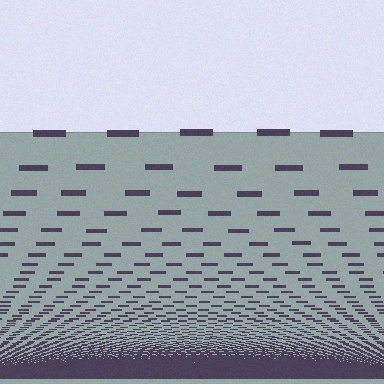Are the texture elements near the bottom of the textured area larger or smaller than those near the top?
Smaller. The gradient is inverted — elements near the bottom are smaller and denser.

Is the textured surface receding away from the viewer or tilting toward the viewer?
The surface appears to tilt toward the viewer. Texture elements get larger and sparser toward the top.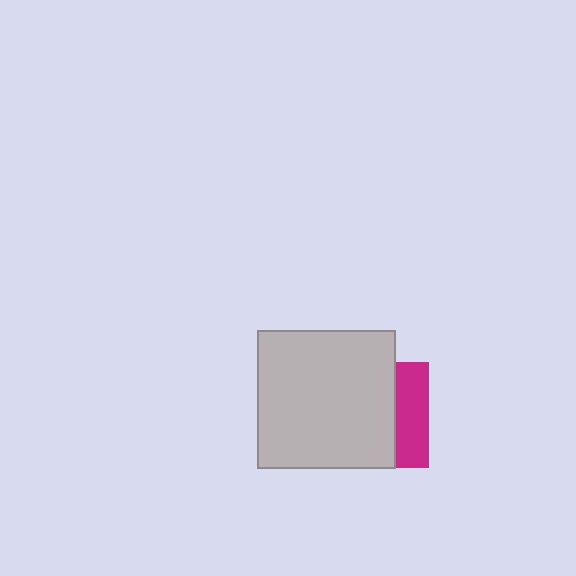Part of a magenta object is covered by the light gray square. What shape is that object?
It is a square.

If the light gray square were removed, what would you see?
You would see the complete magenta square.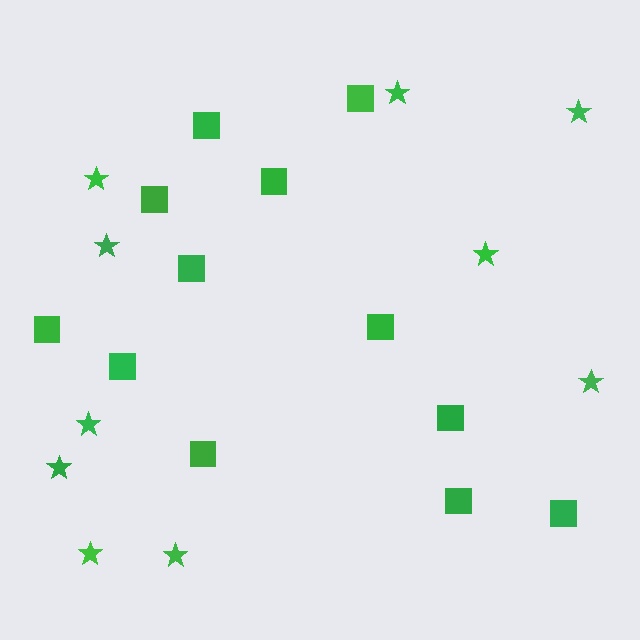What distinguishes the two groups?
There are 2 groups: one group of stars (10) and one group of squares (12).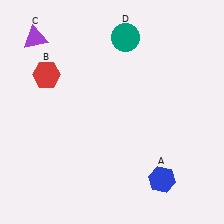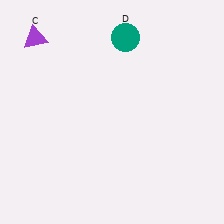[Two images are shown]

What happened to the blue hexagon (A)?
The blue hexagon (A) was removed in Image 2. It was in the bottom-right area of Image 1.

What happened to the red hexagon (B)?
The red hexagon (B) was removed in Image 2. It was in the top-left area of Image 1.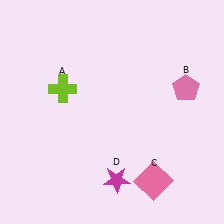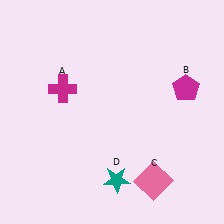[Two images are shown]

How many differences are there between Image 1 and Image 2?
There are 3 differences between the two images.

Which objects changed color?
A changed from lime to magenta. B changed from pink to magenta. D changed from magenta to teal.